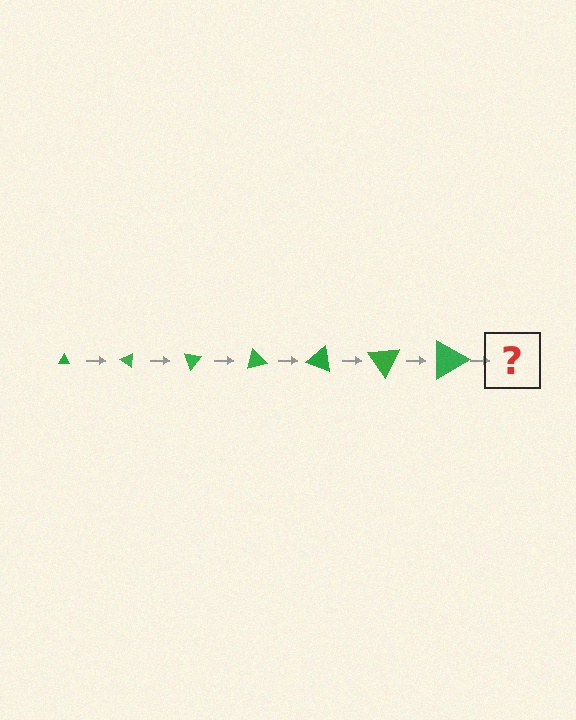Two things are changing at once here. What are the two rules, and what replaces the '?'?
The two rules are that the triangle grows larger each step and it rotates 35 degrees each step. The '?' should be a triangle, larger than the previous one and rotated 245 degrees from the start.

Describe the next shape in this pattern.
It should be a triangle, larger than the previous one and rotated 245 degrees from the start.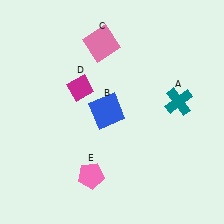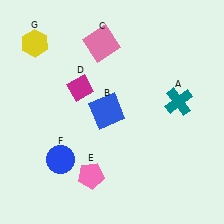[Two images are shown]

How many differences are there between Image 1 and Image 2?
There are 2 differences between the two images.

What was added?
A blue circle (F), a yellow hexagon (G) were added in Image 2.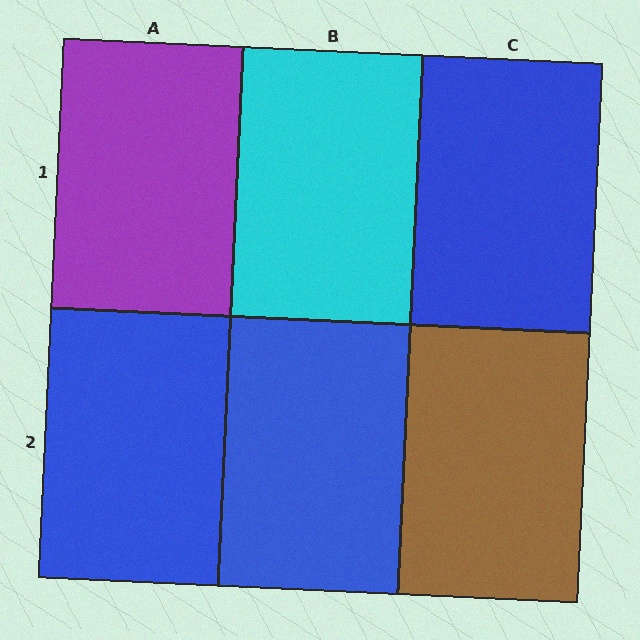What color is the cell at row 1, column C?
Blue.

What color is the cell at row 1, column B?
Cyan.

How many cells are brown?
1 cell is brown.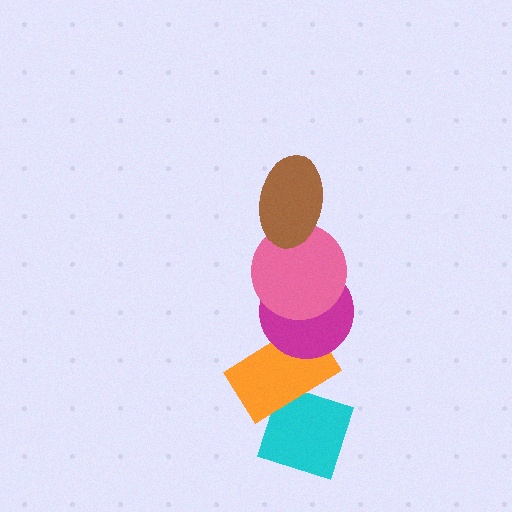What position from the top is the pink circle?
The pink circle is 2nd from the top.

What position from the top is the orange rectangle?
The orange rectangle is 4th from the top.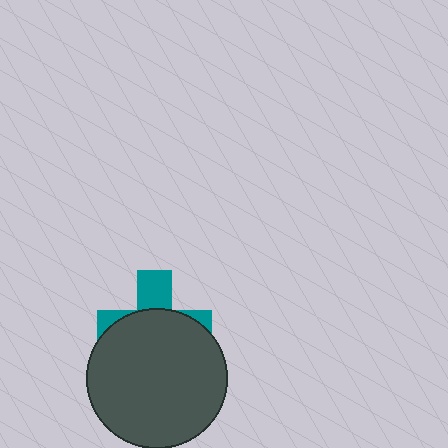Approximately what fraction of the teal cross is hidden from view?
Roughly 68% of the teal cross is hidden behind the dark gray circle.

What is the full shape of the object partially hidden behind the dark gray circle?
The partially hidden object is a teal cross.